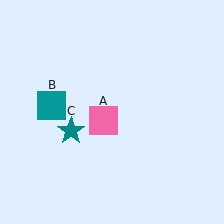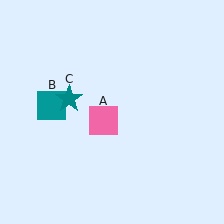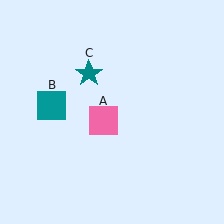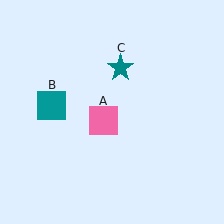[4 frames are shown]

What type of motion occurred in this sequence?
The teal star (object C) rotated clockwise around the center of the scene.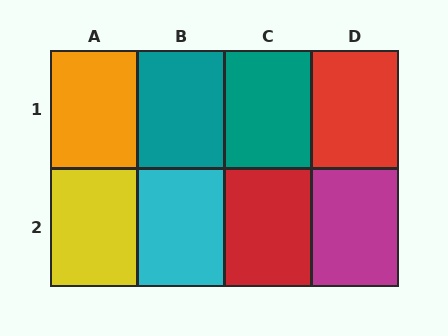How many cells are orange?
1 cell is orange.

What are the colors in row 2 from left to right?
Yellow, cyan, red, magenta.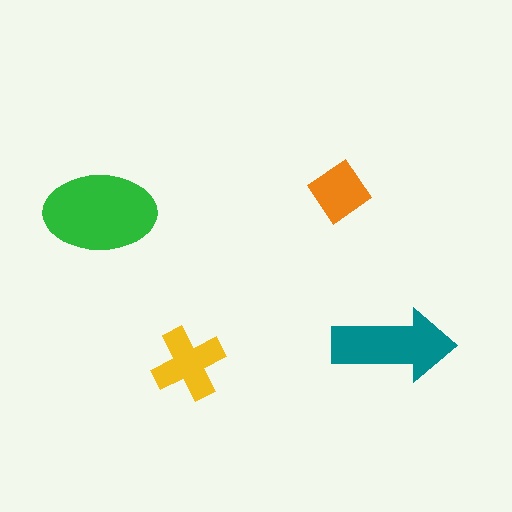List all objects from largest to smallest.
The green ellipse, the teal arrow, the yellow cross, the orange diamond.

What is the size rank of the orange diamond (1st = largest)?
4th.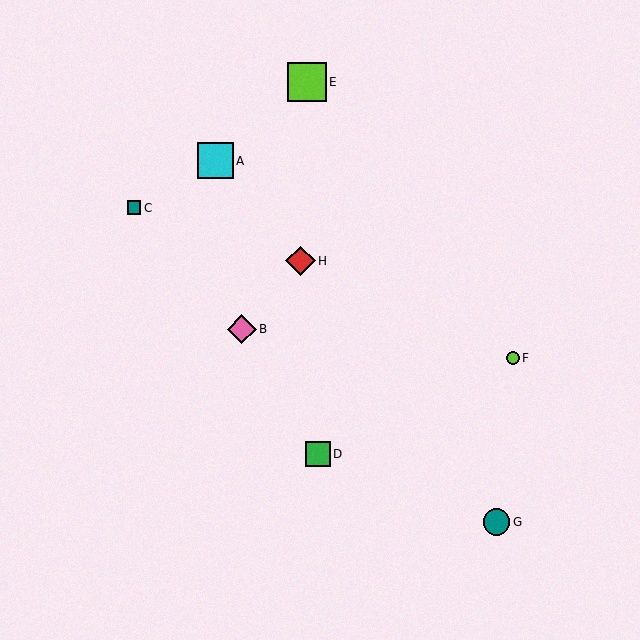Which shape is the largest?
The lime square (labeled E) is the largest.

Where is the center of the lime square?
The center of the lime square is at (307, 82).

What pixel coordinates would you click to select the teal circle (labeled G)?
Click at (496, 522) to select the teal circle G.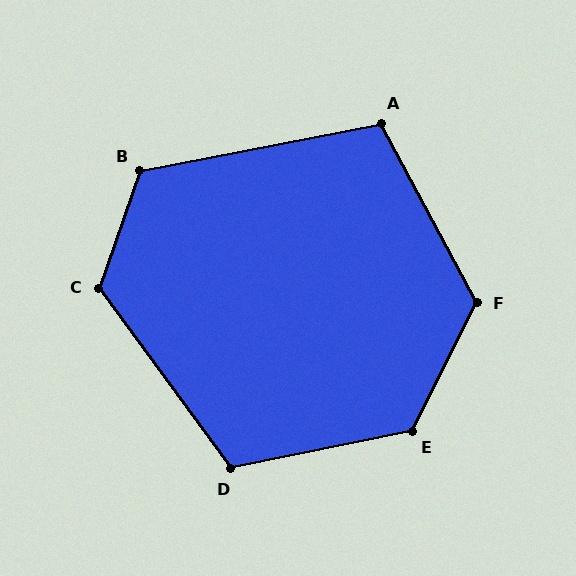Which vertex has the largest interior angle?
E, at approximately 128 degrees.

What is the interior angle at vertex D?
Approximately 115 degrees (obtuse).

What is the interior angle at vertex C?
Approximately 125 degrees (obtuse).